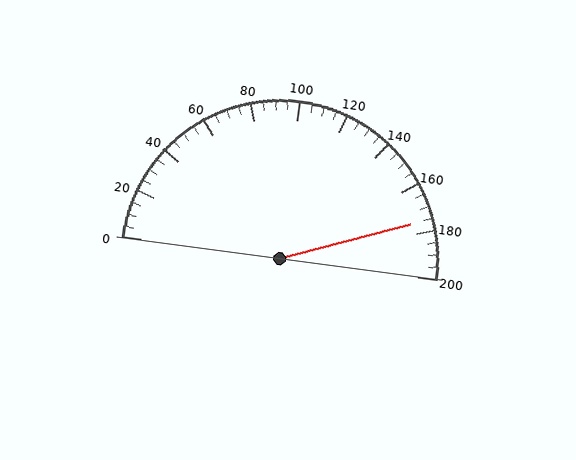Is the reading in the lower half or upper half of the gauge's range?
The reading is in the upper half of the range (0 to 200).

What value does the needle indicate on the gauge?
The needle indicates approximately 175.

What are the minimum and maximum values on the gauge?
The gauge ranges from 0 to 200.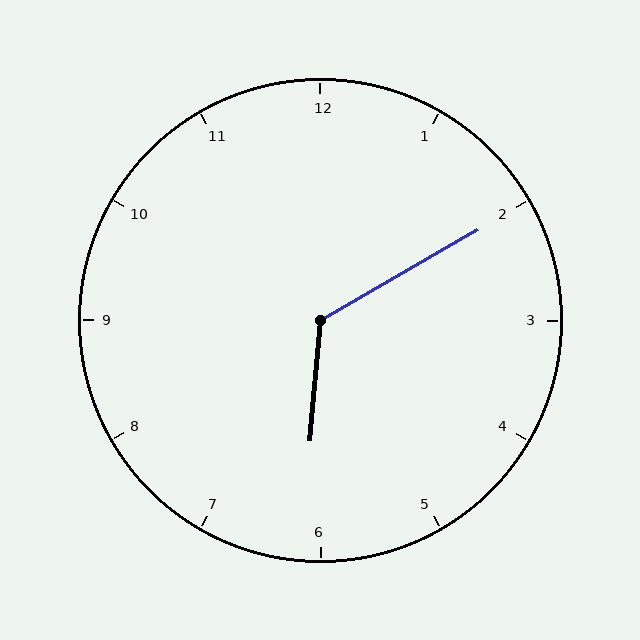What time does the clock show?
6:10.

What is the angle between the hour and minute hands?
Approximately 125 degrees.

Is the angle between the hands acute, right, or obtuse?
It is obtuse.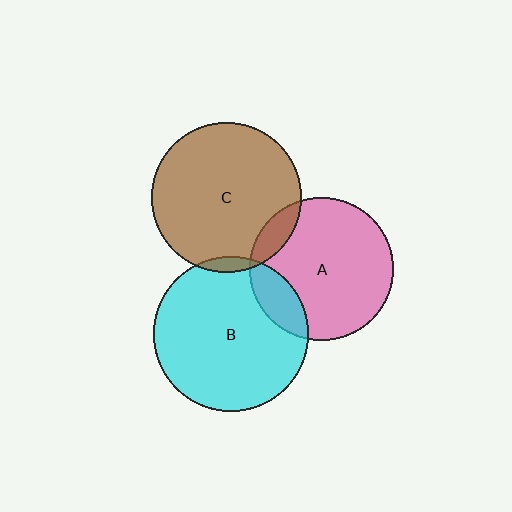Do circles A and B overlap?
Yes.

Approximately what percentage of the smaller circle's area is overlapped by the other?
Approximately 15%.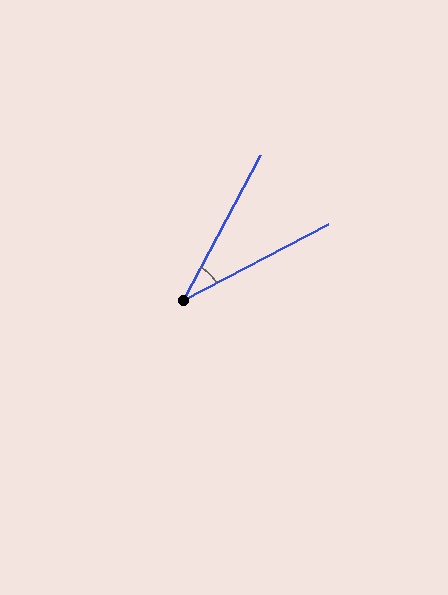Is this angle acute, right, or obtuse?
It is acute.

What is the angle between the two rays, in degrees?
Approximately 34 degrees.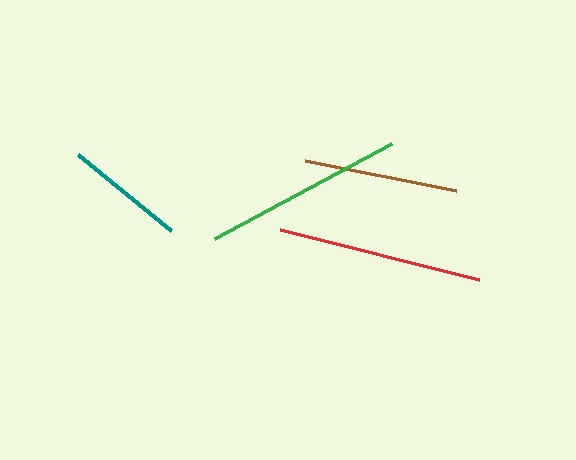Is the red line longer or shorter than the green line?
The red line is longer than the green line.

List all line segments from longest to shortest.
From longest to shortest: red, green, brown, teal.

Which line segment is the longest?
The red line is the longest at approximately 206 pixels.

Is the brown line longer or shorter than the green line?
The green line is longer than the brown line.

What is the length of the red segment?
The red segment is approximately 206 pixels long.